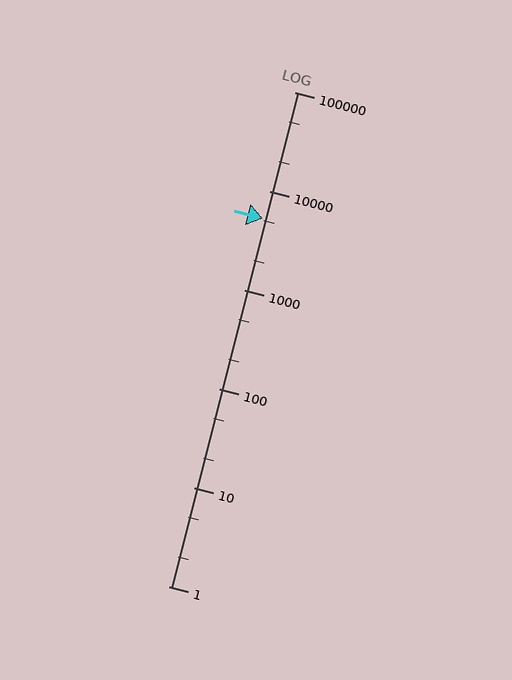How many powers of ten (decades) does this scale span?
The scale spans 5 decades, from 1 to 100000.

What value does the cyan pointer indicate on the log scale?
The pointer indicates approximately 5300.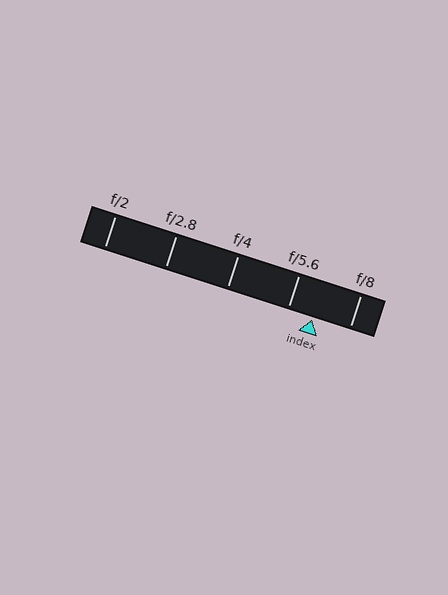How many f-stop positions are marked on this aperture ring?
There are 5 f-stop positions marked.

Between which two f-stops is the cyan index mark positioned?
The index mark is between f/5.6 and f/8.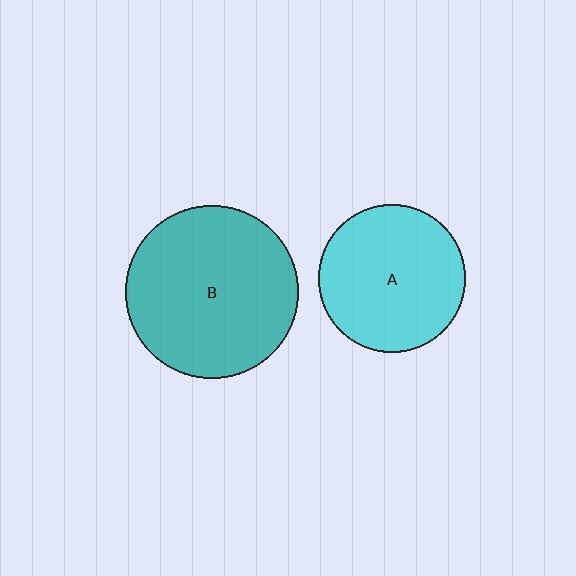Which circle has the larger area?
Circle B (teal).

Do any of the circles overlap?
No, none of the circles overlap.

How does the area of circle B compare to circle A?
Approximately 1.4 times.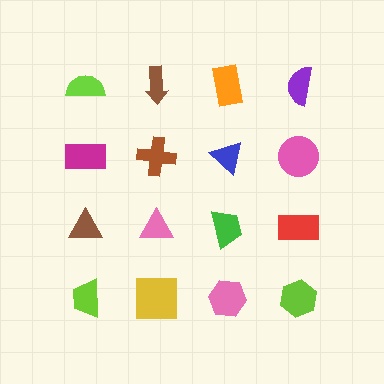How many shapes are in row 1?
4 shapes.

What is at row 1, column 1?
A lime semicircle.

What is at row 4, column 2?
A yellow square.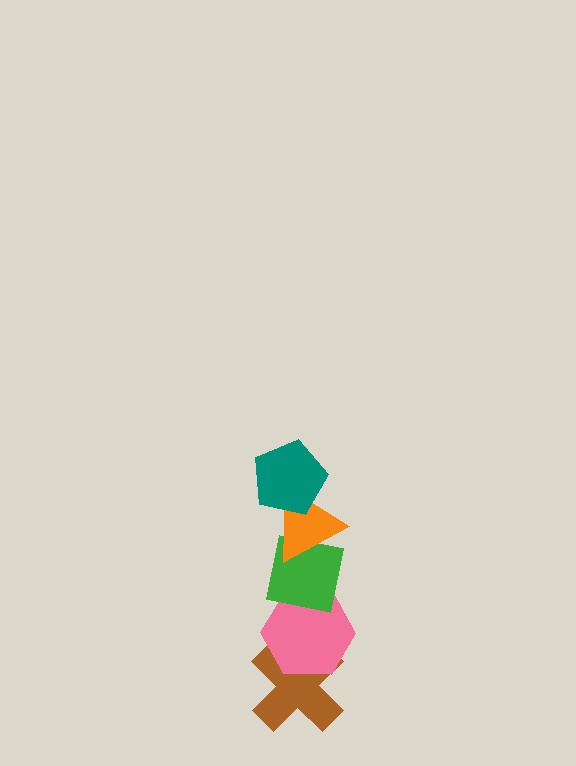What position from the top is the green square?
The green square is 3rd from the top.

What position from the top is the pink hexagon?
The pink hexagon is 4th from the top.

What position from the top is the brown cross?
The brown cross is 5th from the top.